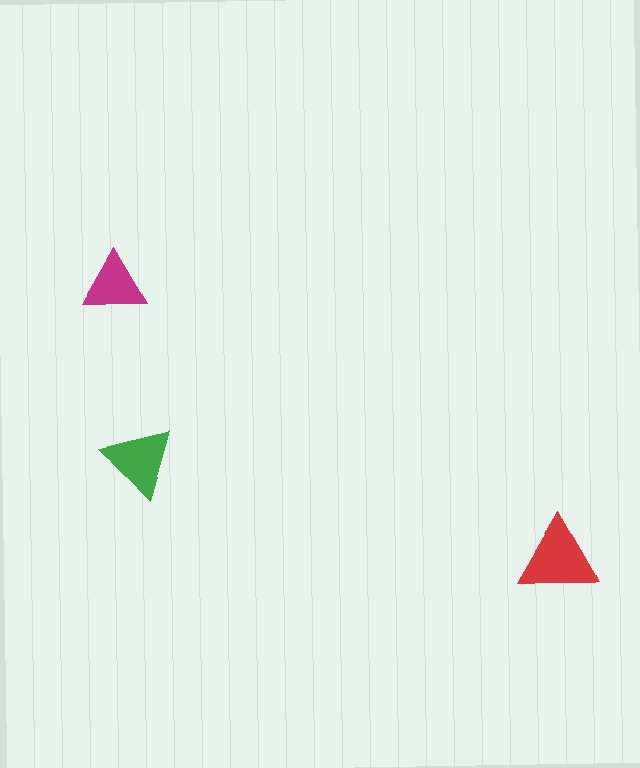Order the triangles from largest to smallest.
the red one, the green one, the magenta one.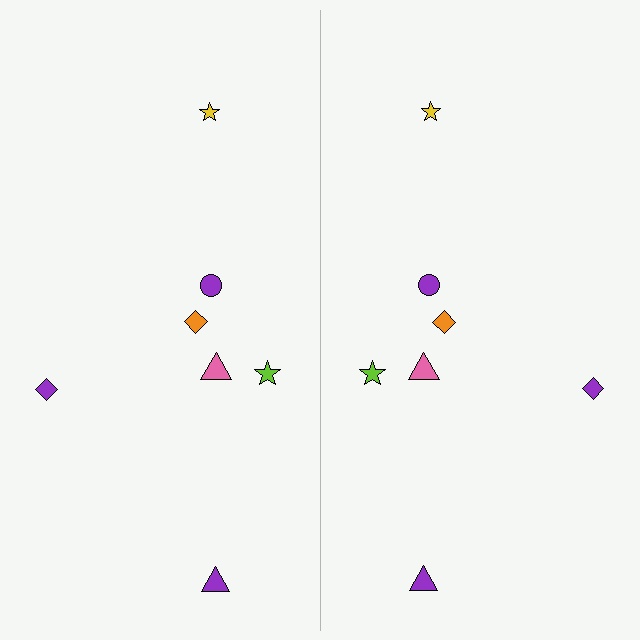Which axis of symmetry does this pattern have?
The pattern has a vertical axis of symmetry running through the center of the image.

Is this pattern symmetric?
Yes, this pattern has bilateral (reflection) symmetry.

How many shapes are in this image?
There are 14 shapes in this image.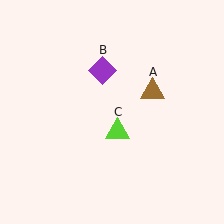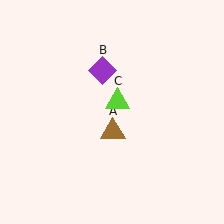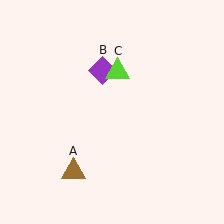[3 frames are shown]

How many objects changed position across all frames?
2 objects changed position: brown triangle (object A), lime triangle (object C).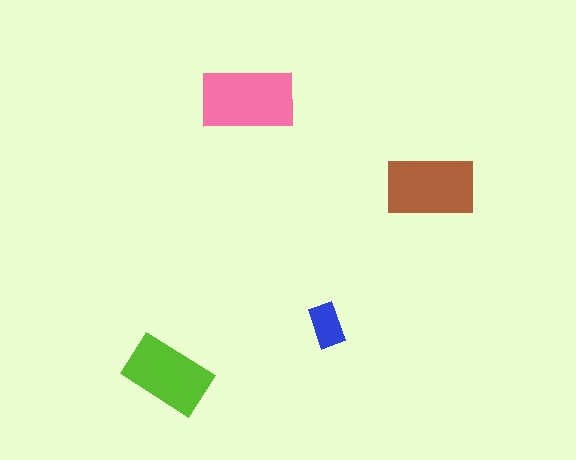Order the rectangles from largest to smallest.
the pink one, the brown one, the lime one, the blue one.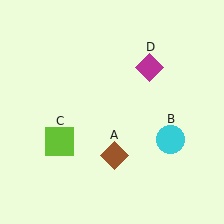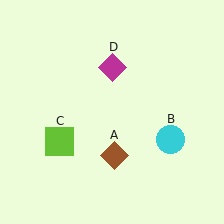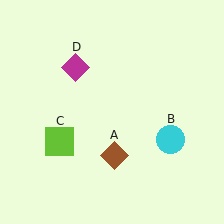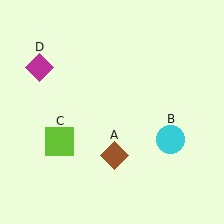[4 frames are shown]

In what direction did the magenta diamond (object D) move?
The magenta diamond (object D) moved left.